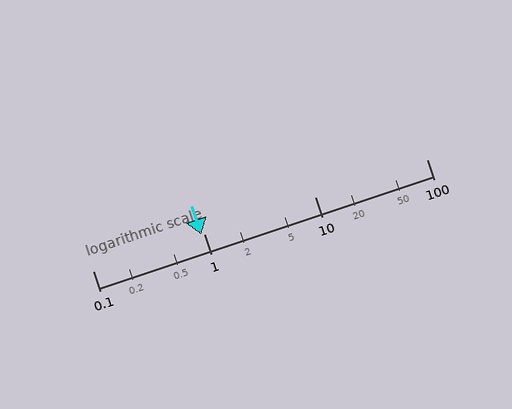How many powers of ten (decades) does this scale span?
The scale spans 3 decades, from 0.1 to 100.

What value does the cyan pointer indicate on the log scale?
The pointer indicates approximately 0.94.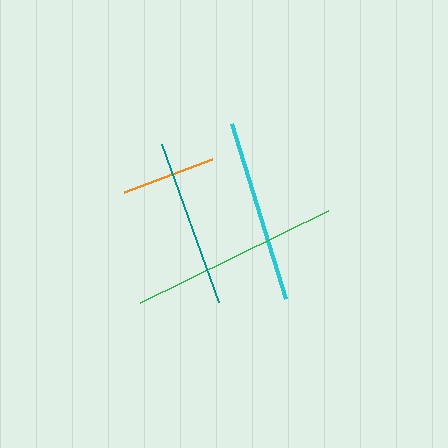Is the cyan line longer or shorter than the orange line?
The cyan line is longer than the orange line.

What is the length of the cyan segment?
The cyan segment is approximately 183 pixels long.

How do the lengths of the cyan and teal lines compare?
The cyan and teal lines are approximately the same length.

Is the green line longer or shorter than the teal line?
The green line is longer than the teal line.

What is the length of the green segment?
The green segment is approximately 210 pixels long.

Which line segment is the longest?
The green line is the longest at approximately 210 pixels.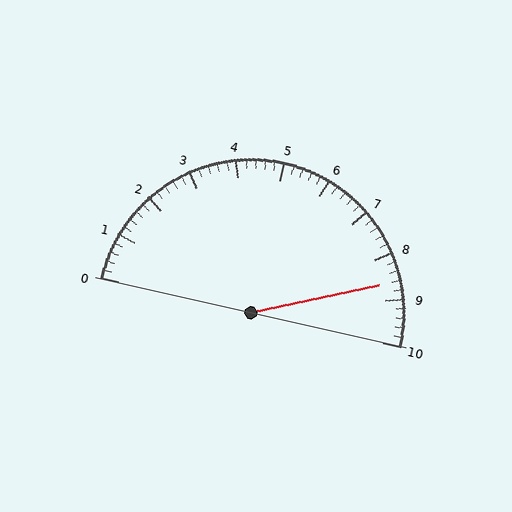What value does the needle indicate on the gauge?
The needle indicates approximately 8.6.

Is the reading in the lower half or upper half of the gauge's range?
The reading is in the upper half of the range (0 to 10).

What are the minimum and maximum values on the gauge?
The gauge ranges from 0 to 10.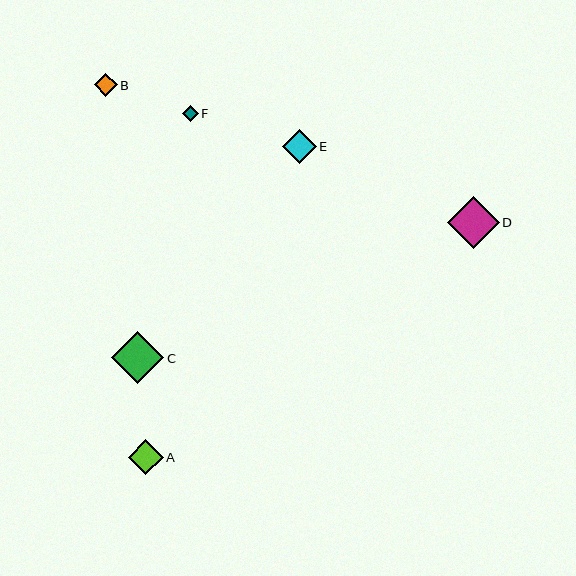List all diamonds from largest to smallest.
From largest to smallest: C, D, A, E, B, F.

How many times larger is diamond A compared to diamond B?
Diamond A is approximately 1.5 times the size of diamond B.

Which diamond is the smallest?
Diamond F is the smallest with a size of approximately 16 pixels.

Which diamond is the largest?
Diamond C is the largest with a size of approximately 52 pixels.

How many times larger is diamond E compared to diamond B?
Diamond E is approximately 1.5 times the size of diamond B.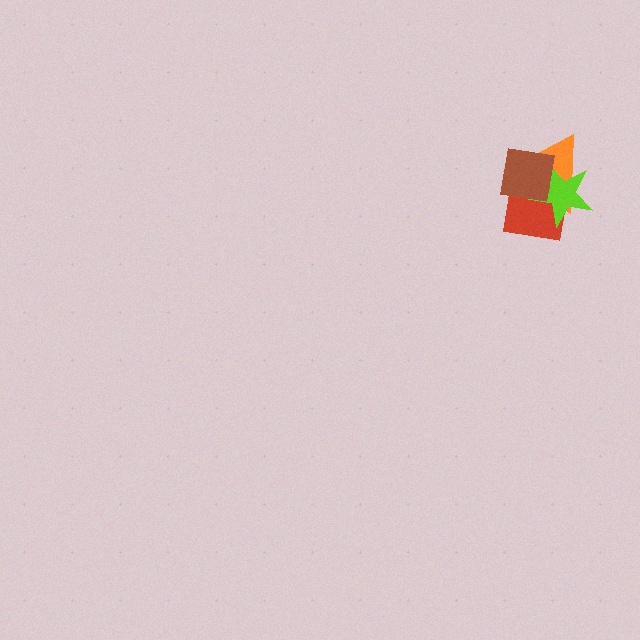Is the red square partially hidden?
Yes, it is partially covered by another shape.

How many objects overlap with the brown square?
3 objects overlap with the brown square.